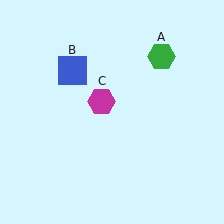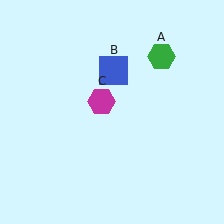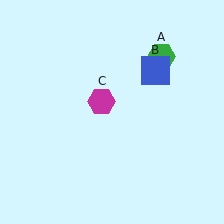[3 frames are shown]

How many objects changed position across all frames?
1 object changed position: blue square (object B).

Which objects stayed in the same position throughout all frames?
Green hexagon (object A) and magenta hexagon (object C) remained stationary.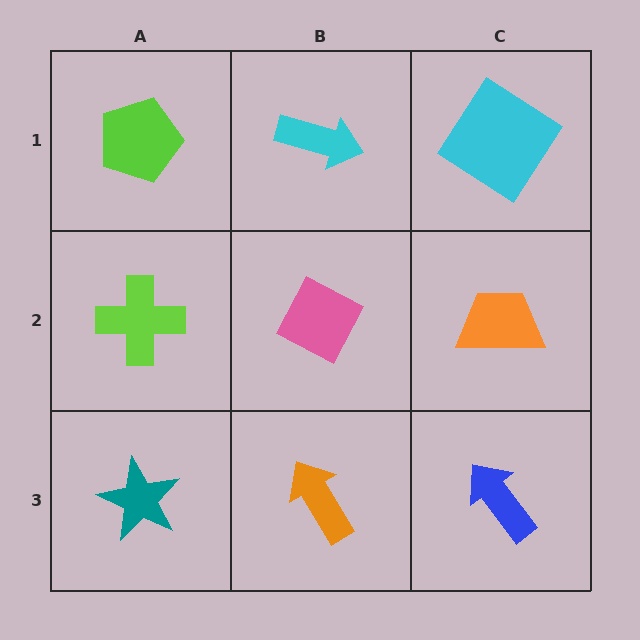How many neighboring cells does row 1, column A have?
2.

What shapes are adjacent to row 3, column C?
An orange trapezoid (row 2, column C), an orange arrow (row 3, column B).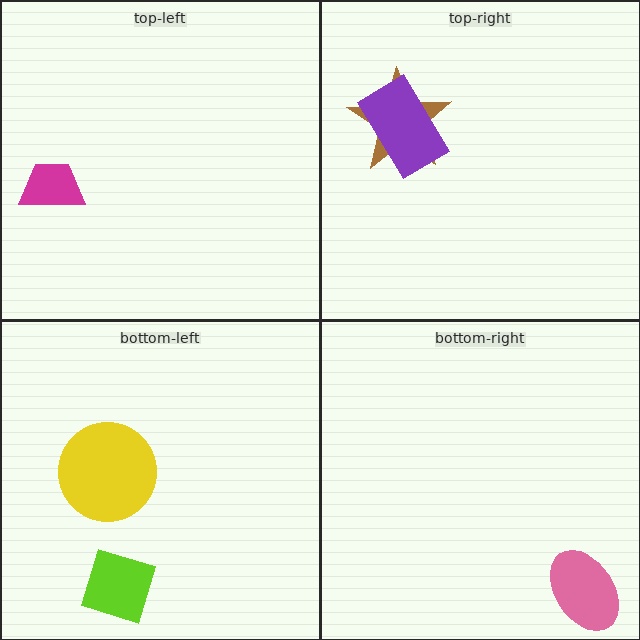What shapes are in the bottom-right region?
The pink ellipse.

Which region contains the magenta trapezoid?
The top-left region.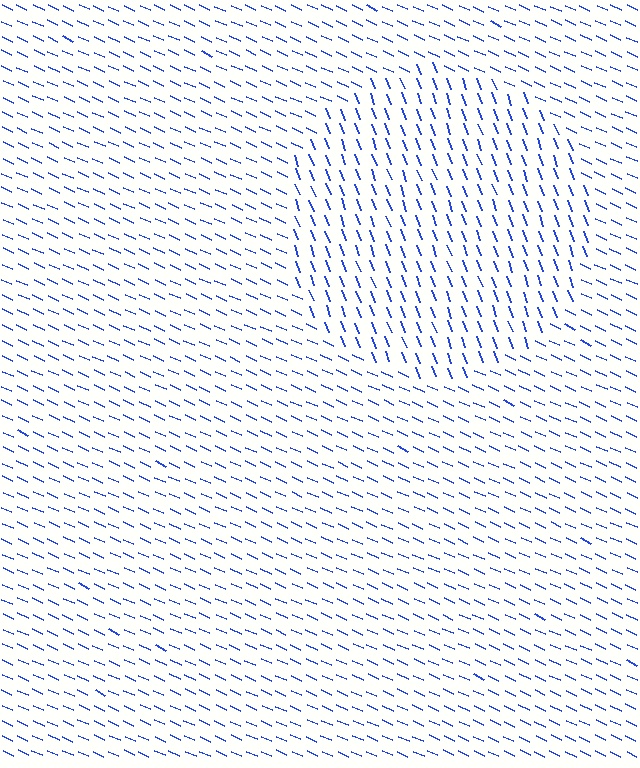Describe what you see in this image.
The image is filled with small blue line segments. A circle region in the image has lines oriented differently from the surrounding lines, creating a visible texture boundary.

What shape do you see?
I see a circle.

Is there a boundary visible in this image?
Yes, there is a texture boundary formed by a change in line orientation.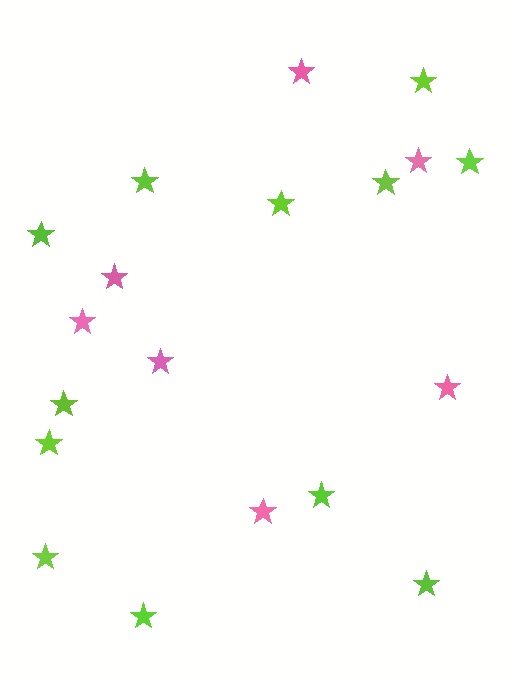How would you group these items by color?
There are 2 groups: one group of pink stars (7) and one group of lime stars (12).